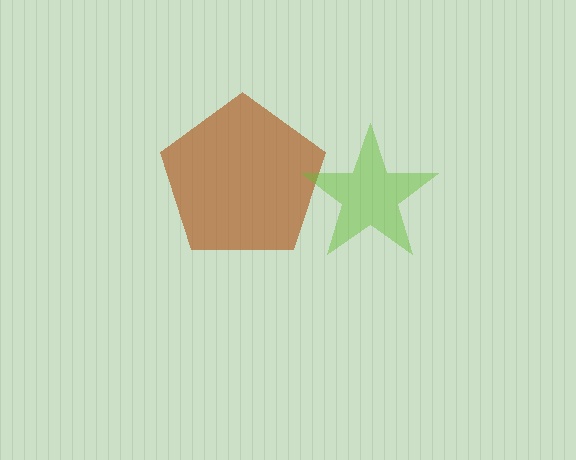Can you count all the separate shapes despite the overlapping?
Yes, there are 2 separate shapes.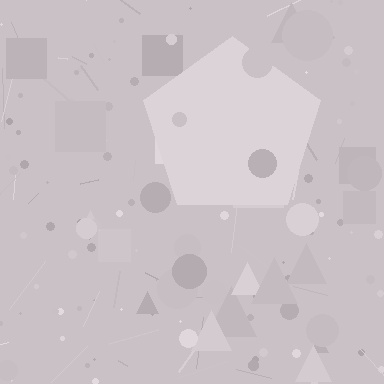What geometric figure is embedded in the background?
A pentagon is embedded in the background.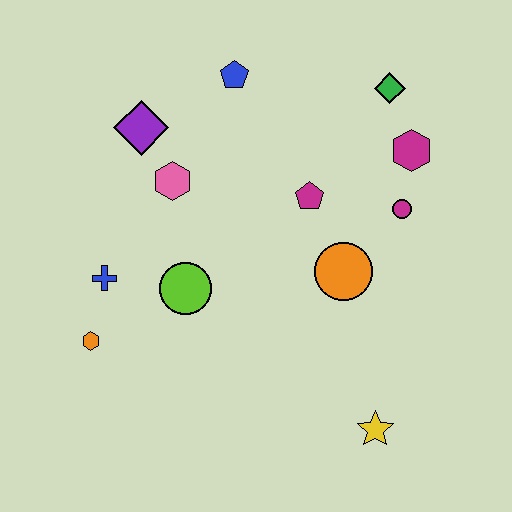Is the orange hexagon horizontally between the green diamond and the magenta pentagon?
No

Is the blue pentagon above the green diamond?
Yes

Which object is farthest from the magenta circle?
The orange hexagon is farthest from the magenta circle.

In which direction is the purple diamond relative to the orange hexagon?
The purple diamond is above the orange hexagon.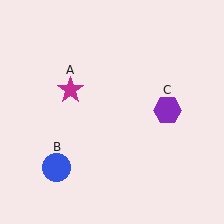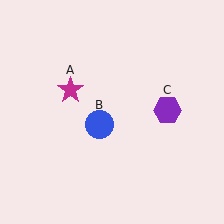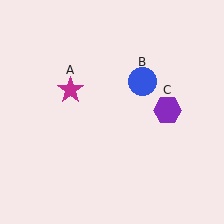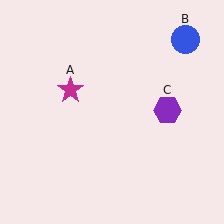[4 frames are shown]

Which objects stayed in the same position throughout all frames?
Magenta star (object A) and purple hexagon (object C) remained stationary.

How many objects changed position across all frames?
1 object changed position: blue circle (object B).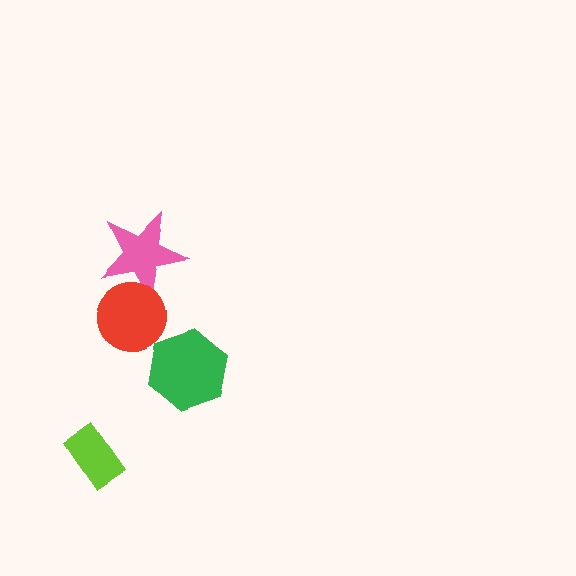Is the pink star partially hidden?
Yes, it is partially covered by another shape.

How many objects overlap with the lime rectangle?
0 objects overlap with the lime rectangle.